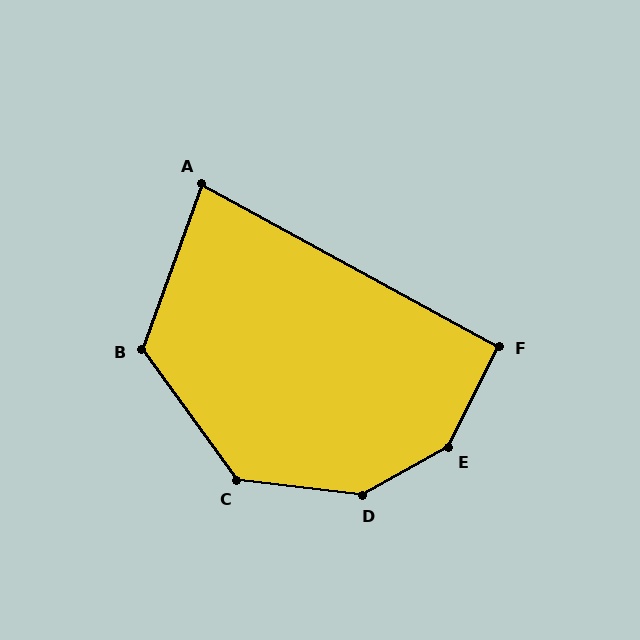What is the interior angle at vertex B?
Approximately 124 degrees (obtuse).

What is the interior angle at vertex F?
Approximately 92 degrees (approximately right).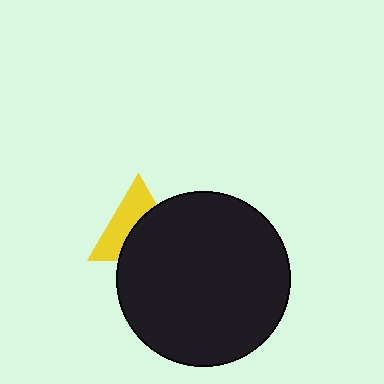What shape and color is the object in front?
The object in front is a black circle.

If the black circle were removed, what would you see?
You would see the complete yellow triangle.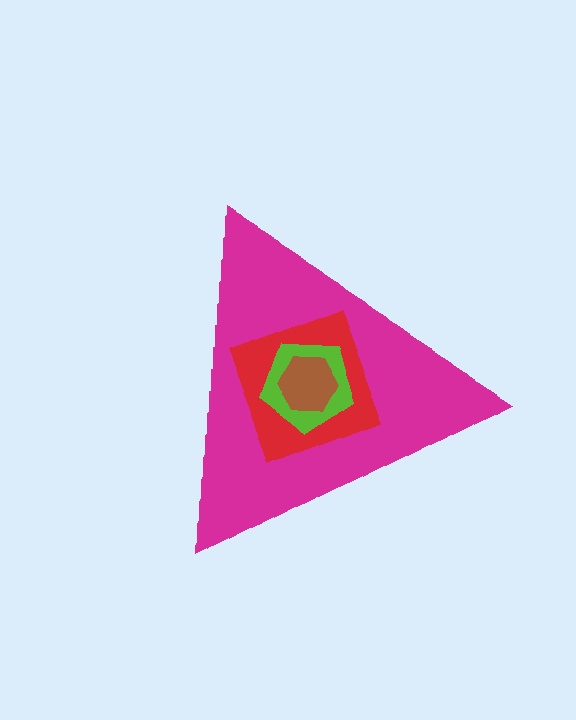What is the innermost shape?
The brown hexagon.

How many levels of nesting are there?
4.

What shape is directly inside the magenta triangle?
The red square.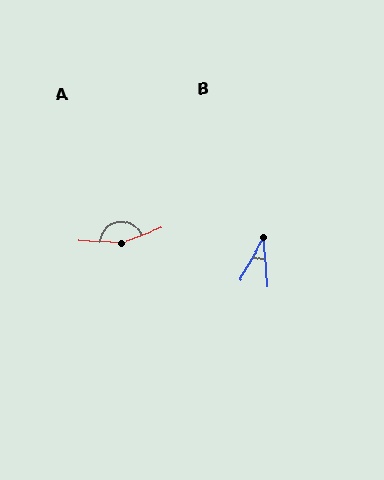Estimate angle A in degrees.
Approximately 155 degrees.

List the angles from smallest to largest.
B (32°), A (155°).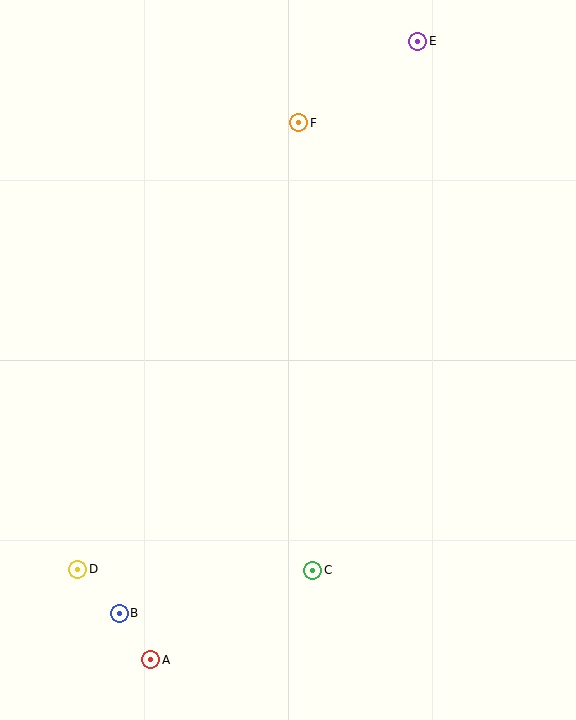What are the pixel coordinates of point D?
Point D is at (78, 569).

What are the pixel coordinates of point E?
Point E is at (418, 41).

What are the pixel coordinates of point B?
Point B is at (119, 613).